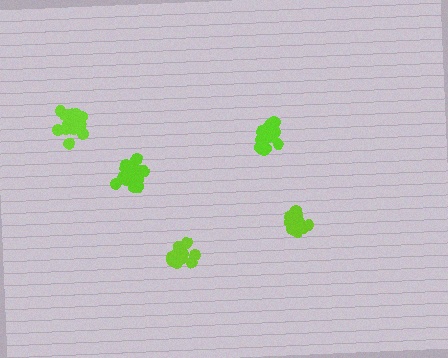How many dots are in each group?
Group 1: 21 dots, Group 2: 21 dots, Group 3: 15 dots, Group 4: 21 dots, Group 5: 15 dots (93 total).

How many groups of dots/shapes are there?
There are 5 groups.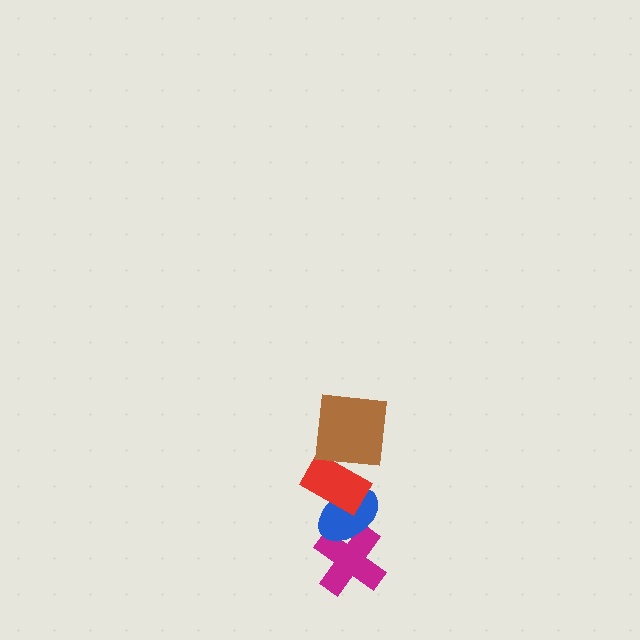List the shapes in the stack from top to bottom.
From top to bottom: the brown square, the red rectangle, the blue ellipse, the magenta cross.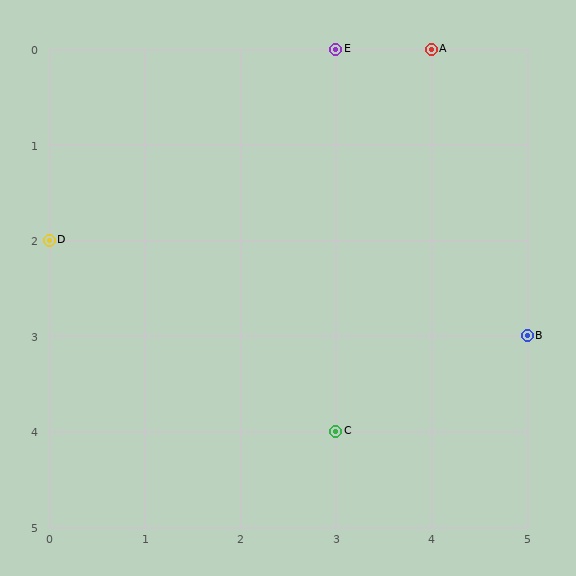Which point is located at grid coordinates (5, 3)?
Point B is at (5, 3).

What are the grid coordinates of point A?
Point A is at grid coordinates (4, 0).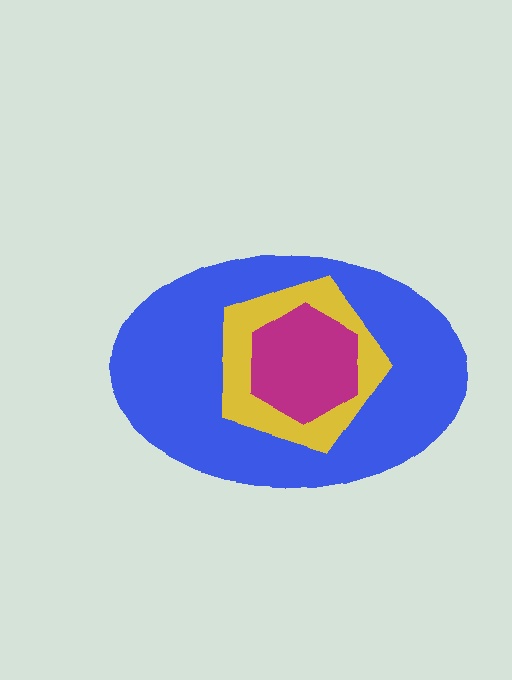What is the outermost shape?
The blue ellipse.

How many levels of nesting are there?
3.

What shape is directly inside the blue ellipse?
The yellow pentagon.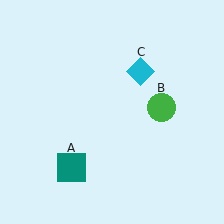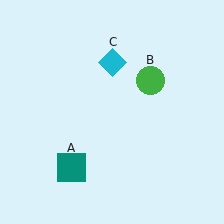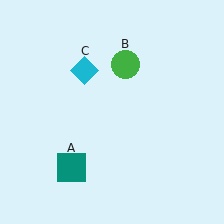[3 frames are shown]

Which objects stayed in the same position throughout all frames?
Teal square (object A) remained stationary.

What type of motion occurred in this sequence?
The green circle (object B), cyan diamond (object C) rotated counterclockwise around the center of the scene.